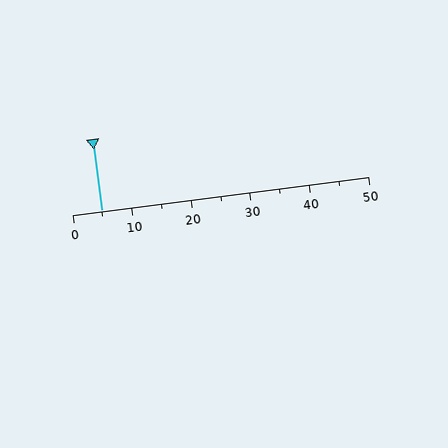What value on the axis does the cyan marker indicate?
The marker indicates approximately 5.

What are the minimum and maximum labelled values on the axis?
The axis runs from 0 to 50.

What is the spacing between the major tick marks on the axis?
The major ticks are spaced 10 apart.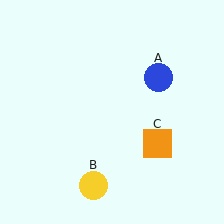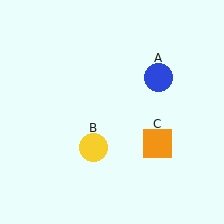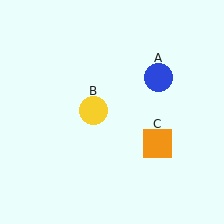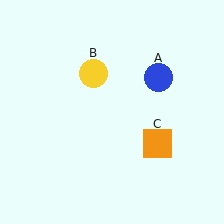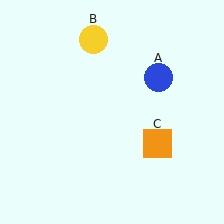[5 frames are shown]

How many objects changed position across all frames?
1 object changed position: yellow circle (object B).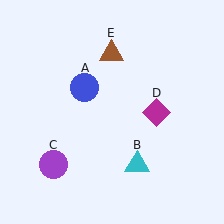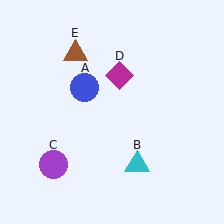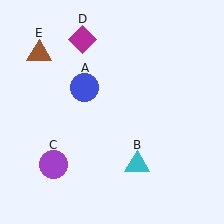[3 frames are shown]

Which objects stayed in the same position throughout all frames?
Blue circle (object A) and cyan triangle (object B) and purple circle (object C) remained stationary.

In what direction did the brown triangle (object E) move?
The brown triangle (object E) moved left.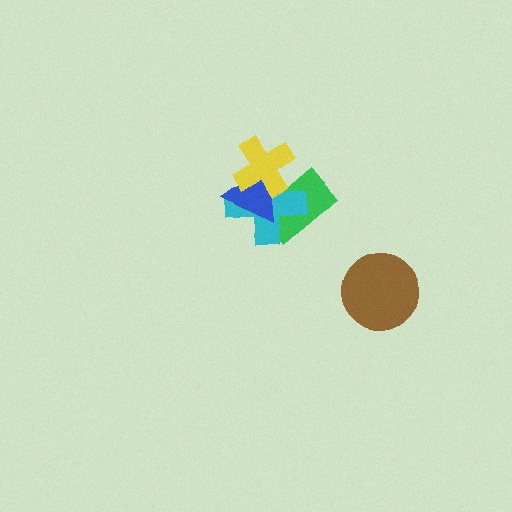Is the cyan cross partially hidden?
Yes, it is partially covered by another shape.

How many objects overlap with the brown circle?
0 objects overlap with the brown circle.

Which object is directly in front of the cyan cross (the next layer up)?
The blue triangle is directly in front of the cyan cross.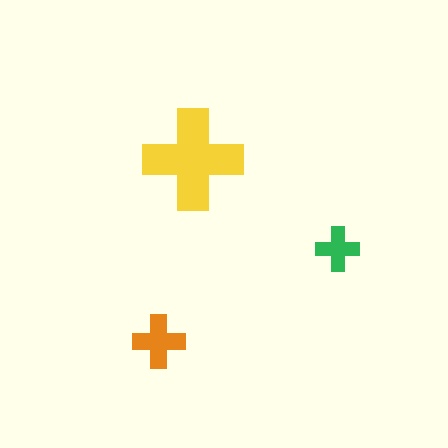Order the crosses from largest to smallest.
the yellow one, the orange one, the green one.